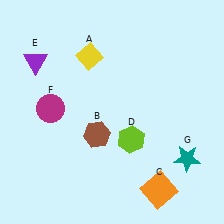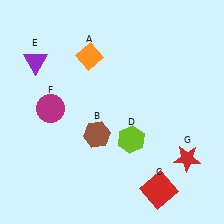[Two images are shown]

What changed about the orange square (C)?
In Image 1, C is orange. In Image 2, it changed to red.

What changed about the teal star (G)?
In Image 1, G is teal. In Image 2, it changed to red.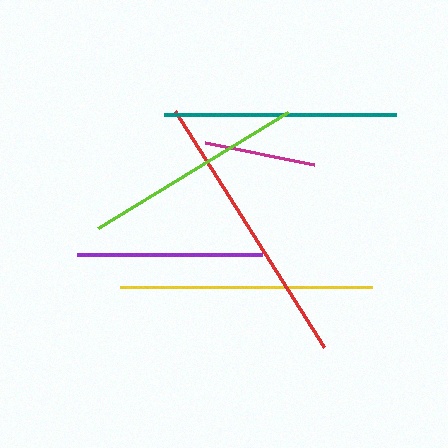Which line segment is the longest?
The red line is the longest at approximately 279 pixels.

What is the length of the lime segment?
The lime segment is approximately 222 pixels long.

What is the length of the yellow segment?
The yellow segment is approximately 252 pixels long.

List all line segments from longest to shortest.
From longest to shortest: red, yellow, teal, lime, purple, magenta.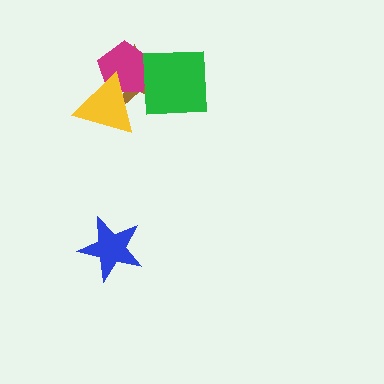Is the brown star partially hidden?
Yes, it is partially covered by another shape.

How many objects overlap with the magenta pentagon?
3 objects overlap with the magenta pentagon.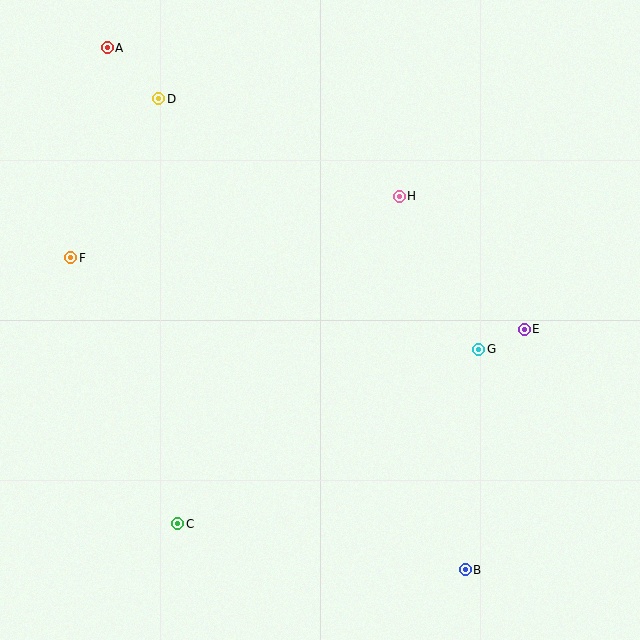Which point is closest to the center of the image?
Point H at (399, 196) is closest to the center.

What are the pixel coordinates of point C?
Point C is at (178, 524).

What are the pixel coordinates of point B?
Point B is at (465, 570).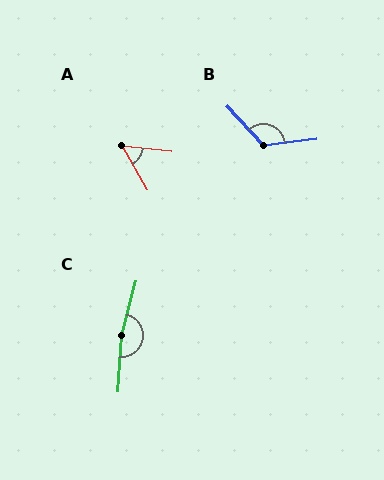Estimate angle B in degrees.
Approximately 125 degrees.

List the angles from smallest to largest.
A (55°), B (125°), C (168°).